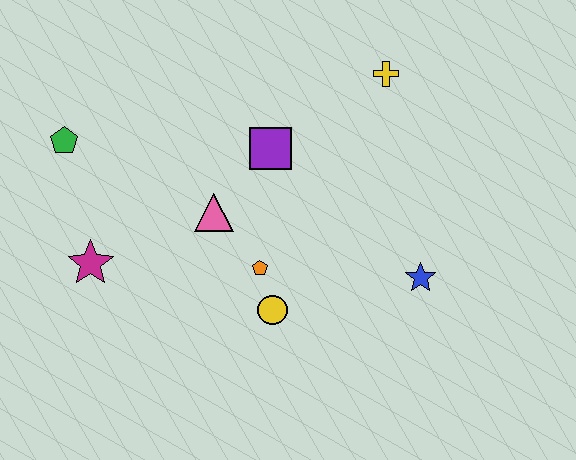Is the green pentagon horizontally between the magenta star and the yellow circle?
No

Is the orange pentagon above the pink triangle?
No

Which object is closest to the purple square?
The pink triangle is closest to the purple square.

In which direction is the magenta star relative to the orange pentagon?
The magenta star is to the left of the orange pentagon.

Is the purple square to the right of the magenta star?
Yes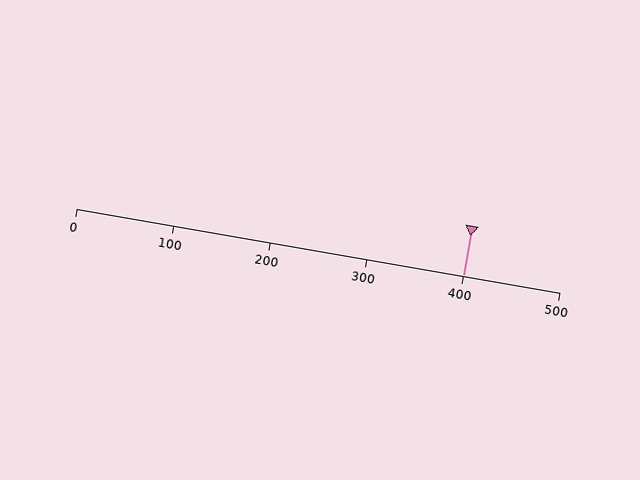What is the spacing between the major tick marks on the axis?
The major ticks are spaced 100 apart.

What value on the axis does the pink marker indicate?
The marker indicates approximately 400.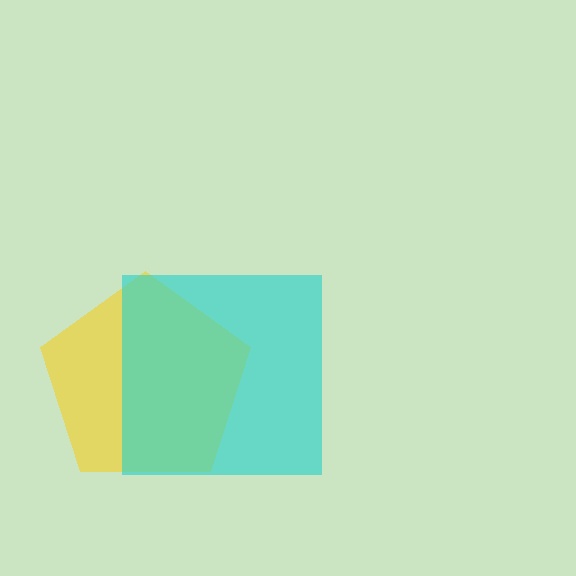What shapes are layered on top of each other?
The layered shapes are: a yellow pentagon, a cyan square.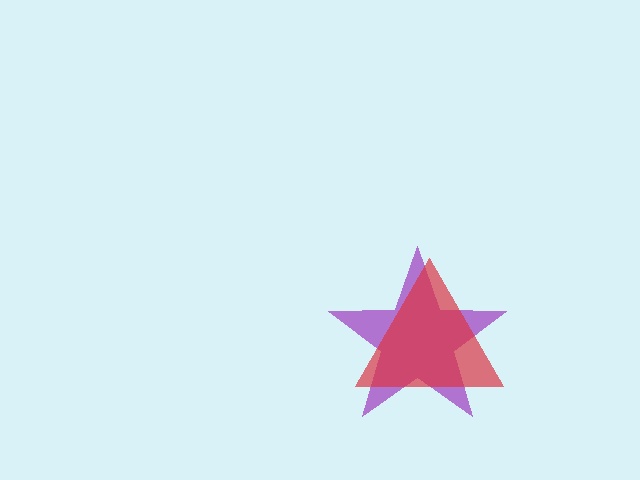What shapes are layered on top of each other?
The layered shapes are: a purple star, a red triangle.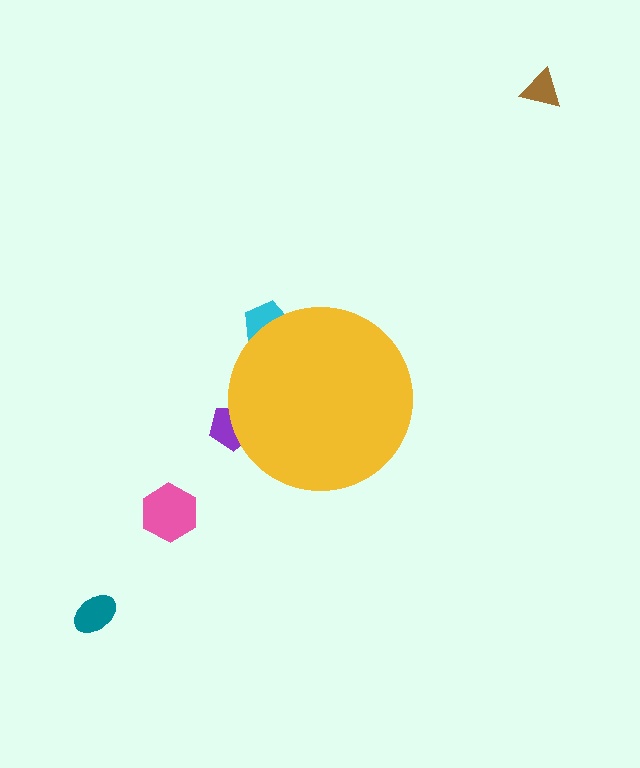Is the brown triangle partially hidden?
No, the brown triangle is fully visible.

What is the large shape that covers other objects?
A yellow circle.